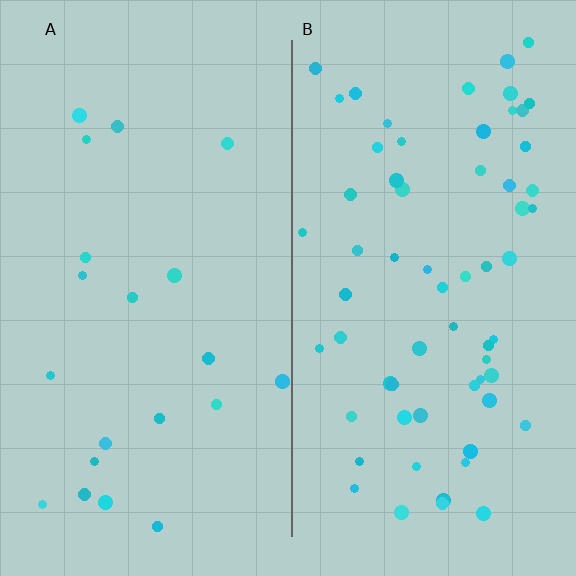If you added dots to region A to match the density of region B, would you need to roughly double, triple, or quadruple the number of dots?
Approximately triple.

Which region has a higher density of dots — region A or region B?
B (the right).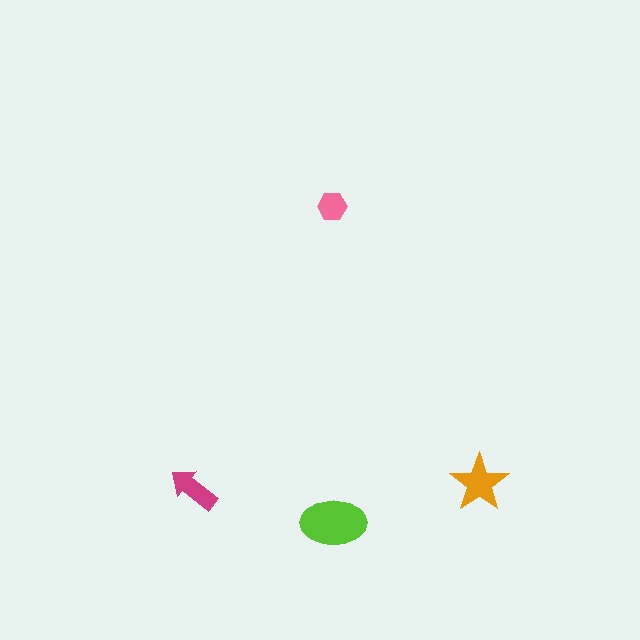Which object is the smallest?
The pink hexagon.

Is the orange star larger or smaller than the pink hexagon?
Larger.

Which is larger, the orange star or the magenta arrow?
The orange star.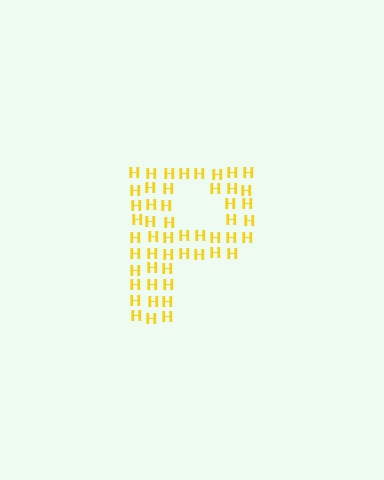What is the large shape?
The large shape is the letter P.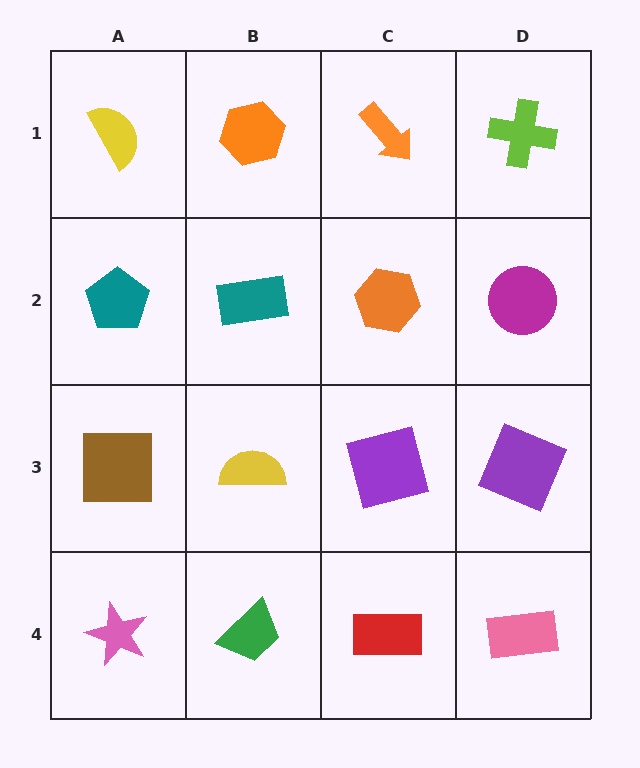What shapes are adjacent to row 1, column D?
A magenta circle (row 2, column D), an orange arrow (row 1, column C).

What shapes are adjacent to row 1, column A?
A teal pentagon (row 2, column A), an orange hexagon (row 1, column B).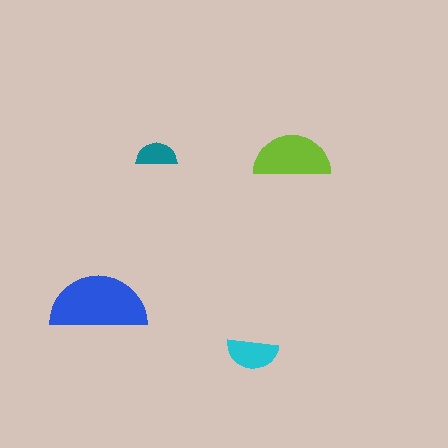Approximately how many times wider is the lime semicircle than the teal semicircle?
About 2 times wider.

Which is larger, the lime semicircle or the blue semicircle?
The blue one.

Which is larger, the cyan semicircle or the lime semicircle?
The lime one.